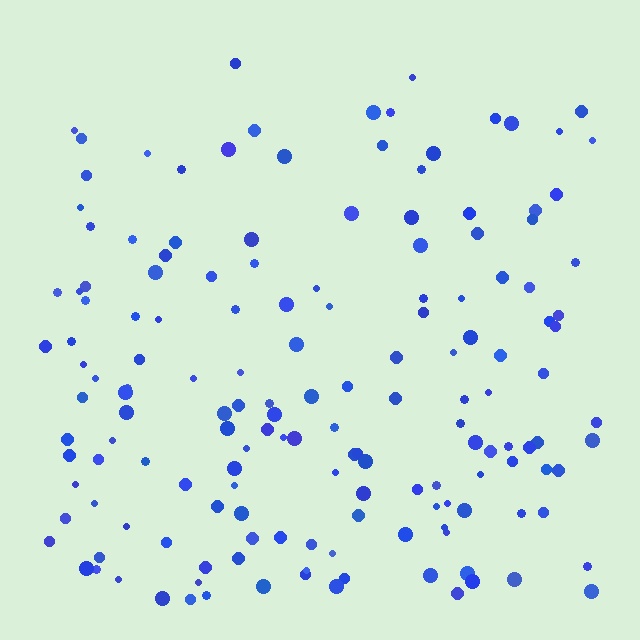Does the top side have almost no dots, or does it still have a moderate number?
Still a moderate number, just noticeably fewer than the bottom.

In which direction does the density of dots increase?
From top to bottom, with the bottom side densest.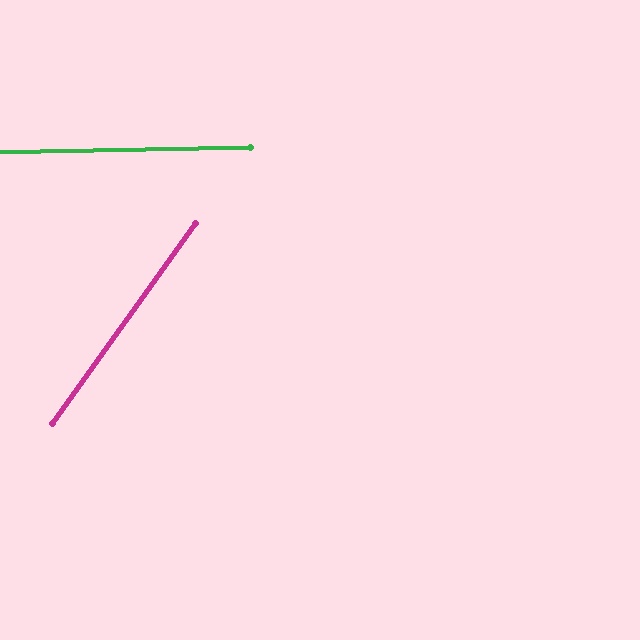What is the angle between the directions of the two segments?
Approximately 54 degrees.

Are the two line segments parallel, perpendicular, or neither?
Neither parallel nor perpendicular — they differ by about 54°.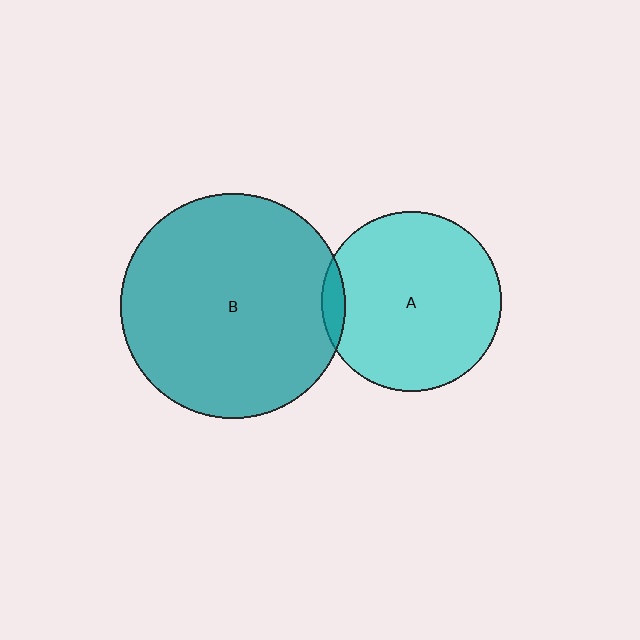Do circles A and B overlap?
Yes.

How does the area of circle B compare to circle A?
Approximately 1.6 times.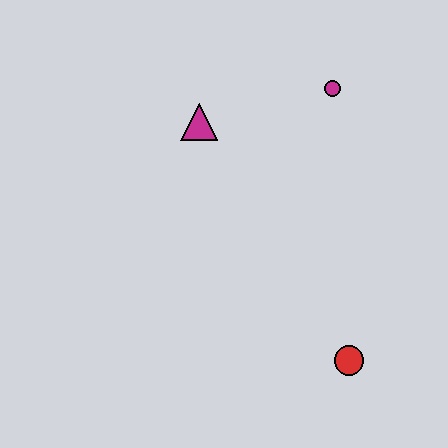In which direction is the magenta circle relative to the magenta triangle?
The magenta circle is to the right of the magenta triangle.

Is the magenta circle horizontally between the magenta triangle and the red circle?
Yes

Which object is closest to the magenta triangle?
The magenta circle is closest to the magenta triangle.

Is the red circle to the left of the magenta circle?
No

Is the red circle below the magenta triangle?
Yes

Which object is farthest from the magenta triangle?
The red circle is farthest from the magenta triangle.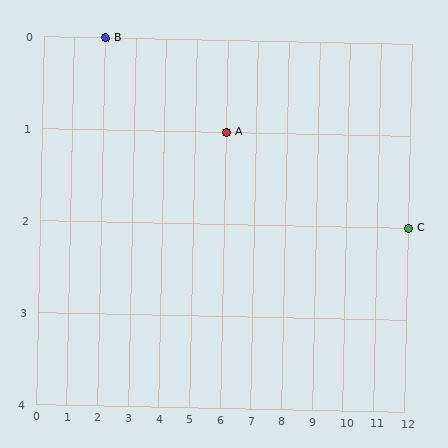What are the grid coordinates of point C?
Point C is at grid coordinates (12, 2).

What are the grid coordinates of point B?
Point B is at grid coordinates (2, 0).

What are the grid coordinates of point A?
Point A is at grid coordinates (6, 1).